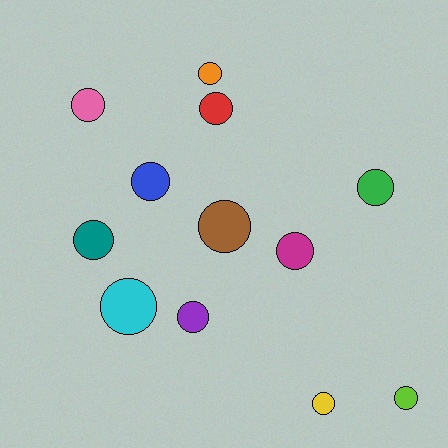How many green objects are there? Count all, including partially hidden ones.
There is 1 green object.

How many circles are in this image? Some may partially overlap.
There are 12 circles.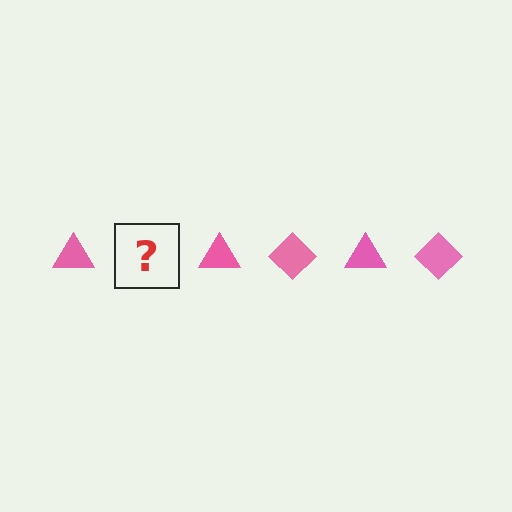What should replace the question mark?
The question mark should be replaced with a pink diamond.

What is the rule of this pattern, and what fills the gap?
The rule is that the pattern cycles through triangle, diamond shapes in pink. The gap should be filled with a pink diamond.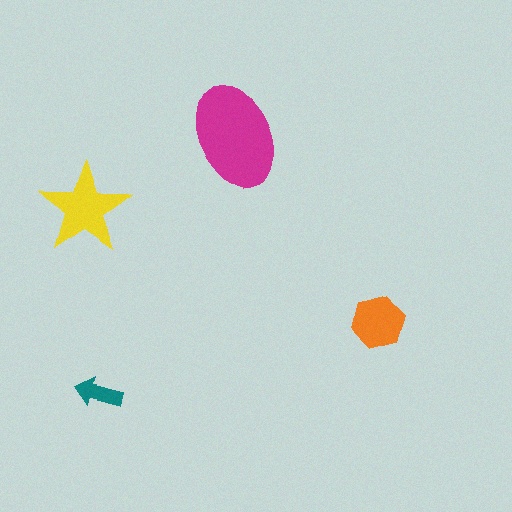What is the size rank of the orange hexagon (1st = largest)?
3rd.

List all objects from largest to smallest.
The magenta ellipse, the yellow star, the orange hexagon, the teal arrow.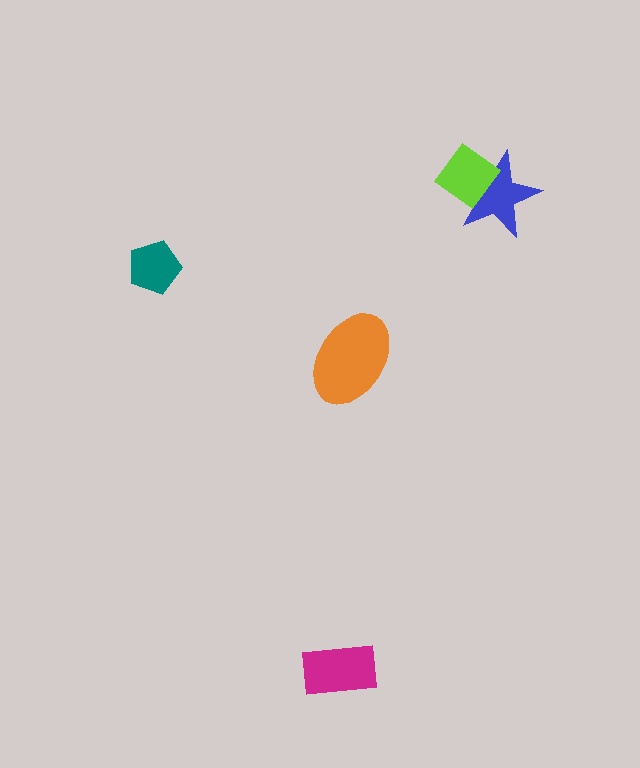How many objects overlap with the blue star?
1 object overlaps with the blue star.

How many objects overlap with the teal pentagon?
0 objects overlap with the teal pentagon.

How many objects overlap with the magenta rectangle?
0 objects overlap with the magenta rectangle.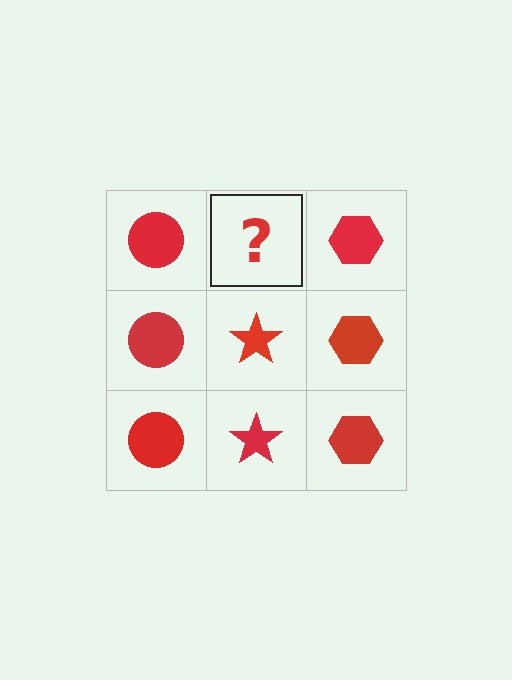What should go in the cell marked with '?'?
The missing cell should contain a red star.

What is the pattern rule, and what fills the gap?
The rule is that each column has a consistent shape. The gap should be filled with a red star.